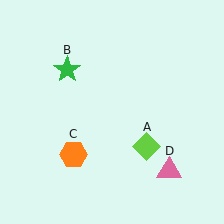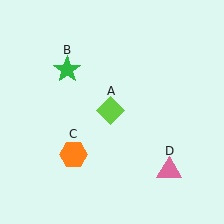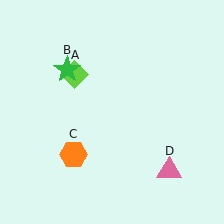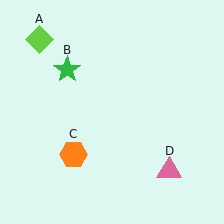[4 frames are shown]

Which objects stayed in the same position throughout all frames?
Green star (object B) and orange hexagon (object C) and pink triangle (object D) remained stationary.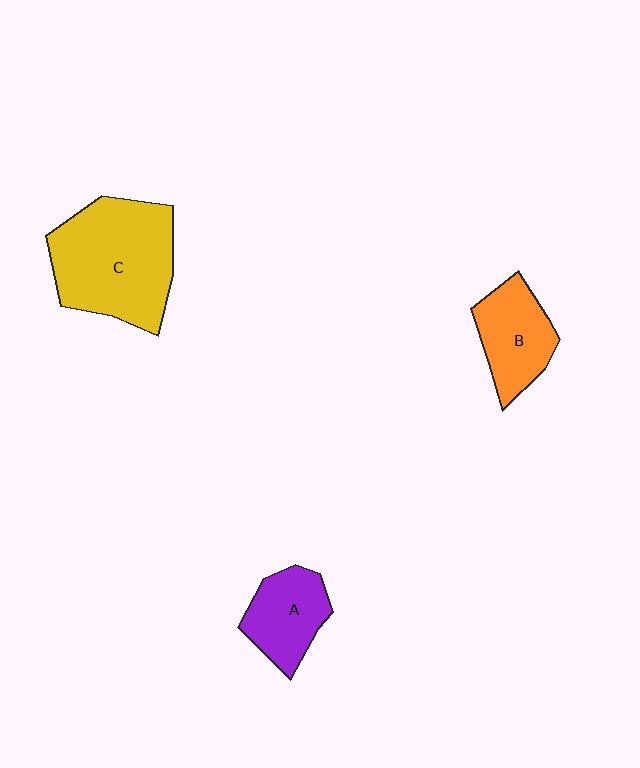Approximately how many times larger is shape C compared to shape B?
Approximately 1.9 times.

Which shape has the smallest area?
Shape A (purple).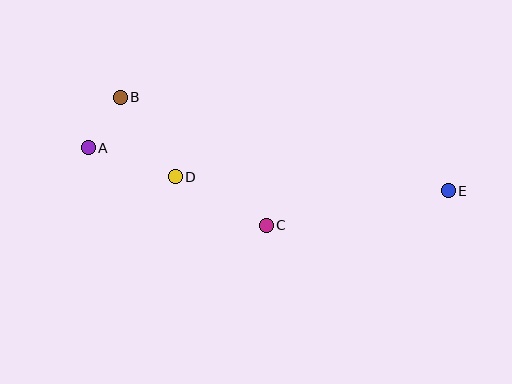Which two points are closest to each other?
Points A and B are closest to each other.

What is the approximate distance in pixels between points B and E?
The distance between B and E is approximately 341 pixels.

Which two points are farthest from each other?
Points A and E are farthest from each other.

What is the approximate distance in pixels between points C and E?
The distance between C and E is approximately 185 pixels.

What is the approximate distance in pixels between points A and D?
The distance between A and D is approximately 92 pixels.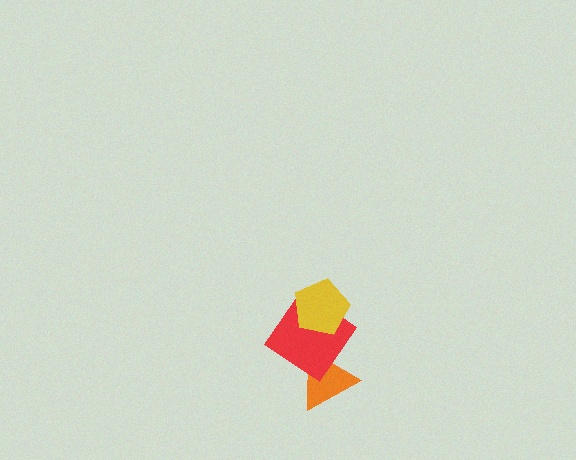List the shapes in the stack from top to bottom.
From top to bottom: the yellow pentagon, the red diamond, the orange triangle.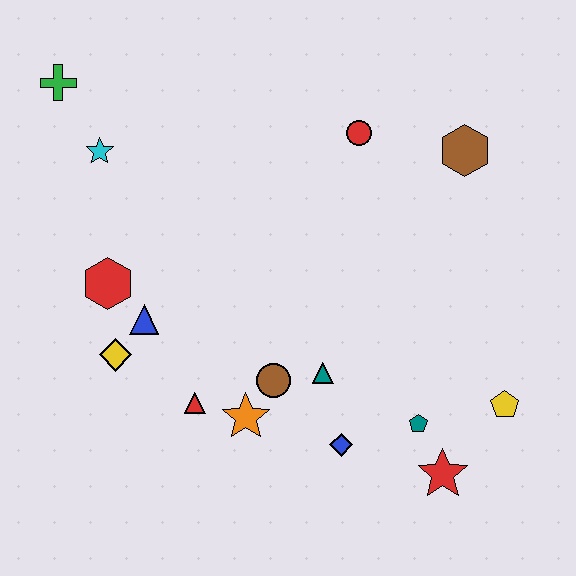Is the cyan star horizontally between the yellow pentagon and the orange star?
No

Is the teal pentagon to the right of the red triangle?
Yes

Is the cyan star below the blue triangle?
No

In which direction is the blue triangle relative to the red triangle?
The blue triangle is above the red triangle.